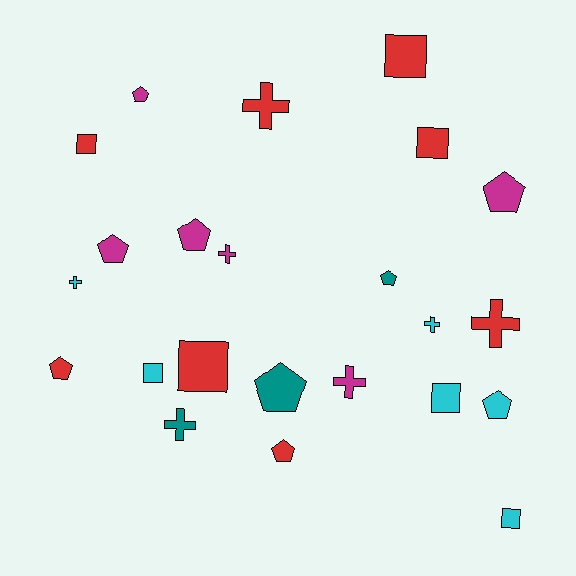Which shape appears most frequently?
Pentagon, with 9 objects.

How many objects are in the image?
There are 23 objects.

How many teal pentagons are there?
There are 2 teal pentagons.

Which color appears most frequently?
Red, with 8 objects.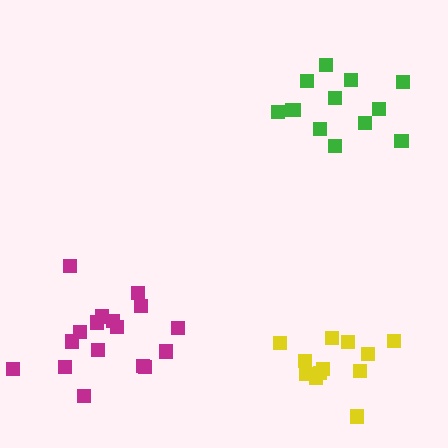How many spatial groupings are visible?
There are 3 spatial groupings.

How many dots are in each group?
Group 1: 13 dots, Group 2: 12 dots, Group 3: 17 dots (42 total).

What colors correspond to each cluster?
The clusters are colored: green, yellow, magenta.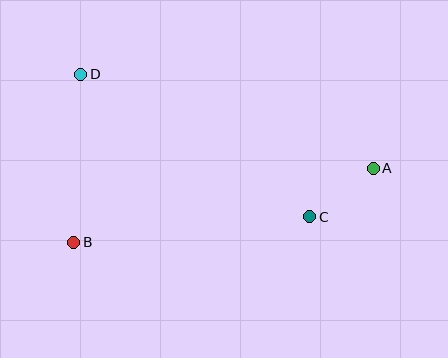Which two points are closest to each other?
Points A and C are closest to each other.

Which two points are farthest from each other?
Points A and B are farthest from each other.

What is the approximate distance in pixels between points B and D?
The distance between B and D is approximately 168 pixels.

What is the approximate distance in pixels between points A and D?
The distance between A and D is approximately 307 pixels.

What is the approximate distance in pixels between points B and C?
The distance between B and C is approximately 237 pixels.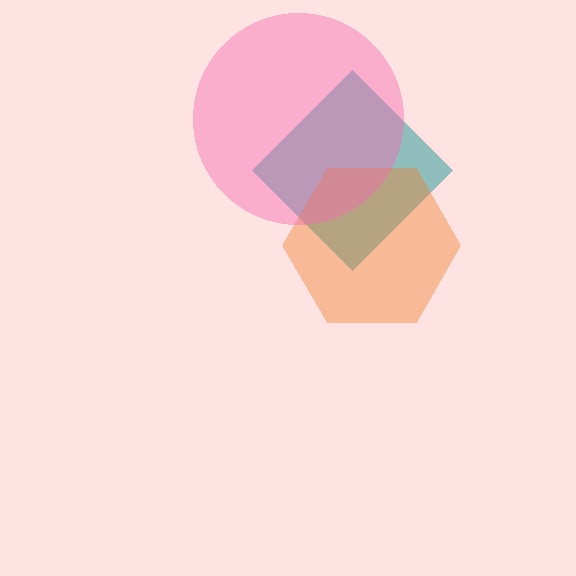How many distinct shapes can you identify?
There are 3 distinct shapes: a teal diamond, an orange hexagon, a pink circle.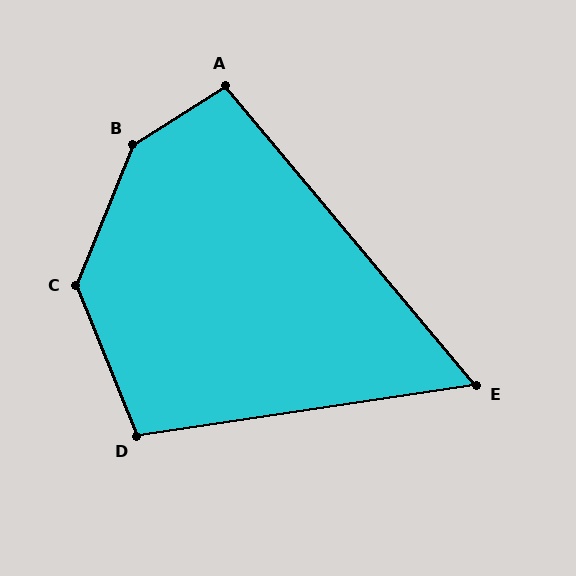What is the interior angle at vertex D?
Approximately 103 degrees (obtuse).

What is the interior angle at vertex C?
Approximately 137 degrees (obtuse).